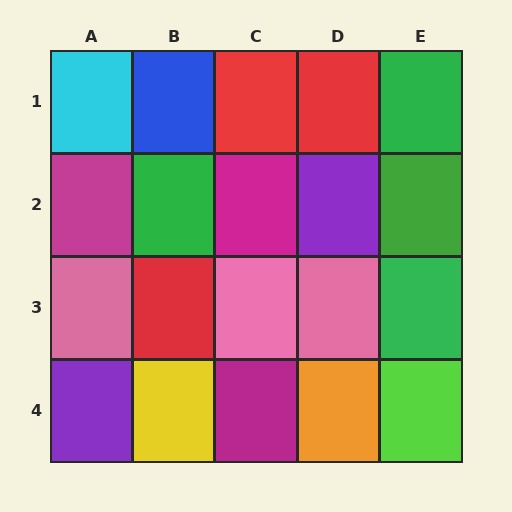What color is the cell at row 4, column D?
Orange.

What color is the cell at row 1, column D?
Red.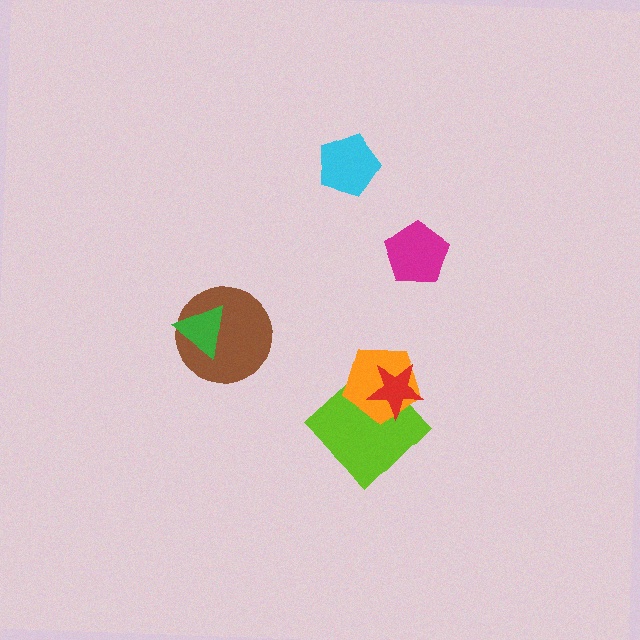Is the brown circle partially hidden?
Yes, it is partially covered by another shape.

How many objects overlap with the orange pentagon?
2 objects overlap with the orange pentagon.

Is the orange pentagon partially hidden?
Yes, it is partially covered by another shape.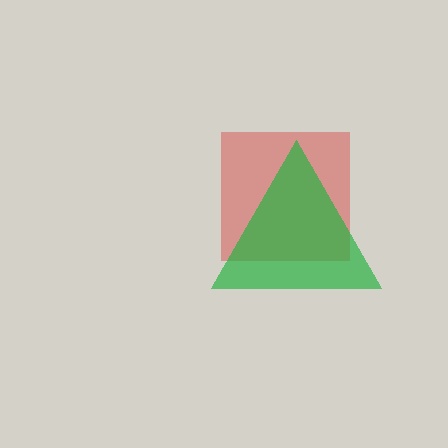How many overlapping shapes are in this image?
There are 2 overlapping shapes in the image.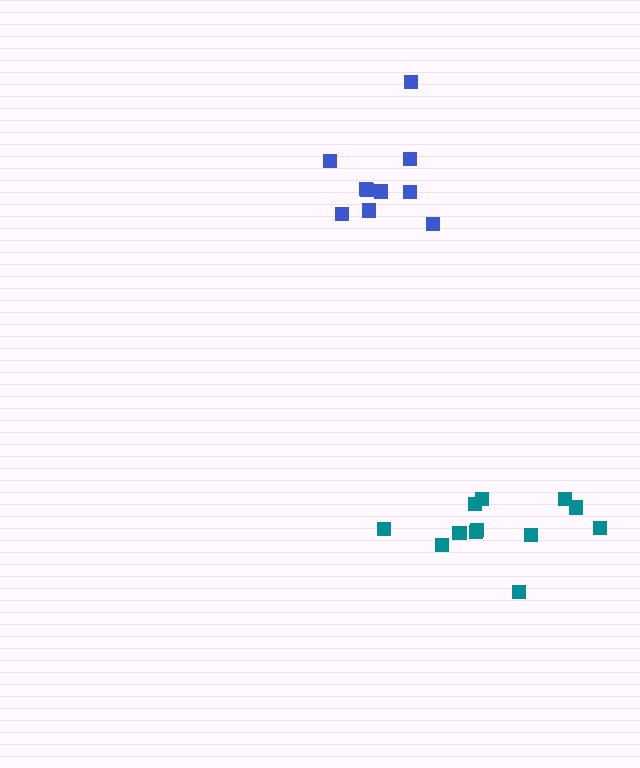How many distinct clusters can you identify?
There are 2 distinct clusters.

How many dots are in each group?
Group 1: 12 dots, Group 2: 10 dots (22 total).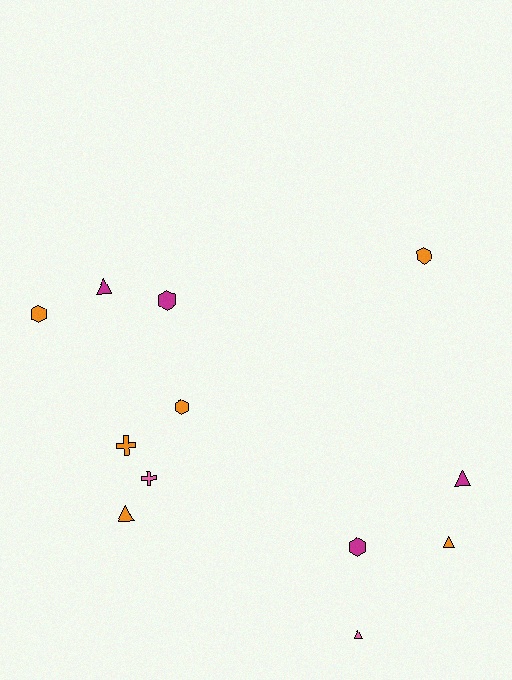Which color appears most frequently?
Orange, with 6 objects.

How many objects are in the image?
There are 12 objects.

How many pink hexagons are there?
There are no pink hexagons.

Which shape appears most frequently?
Hexagon, with 5 objects.